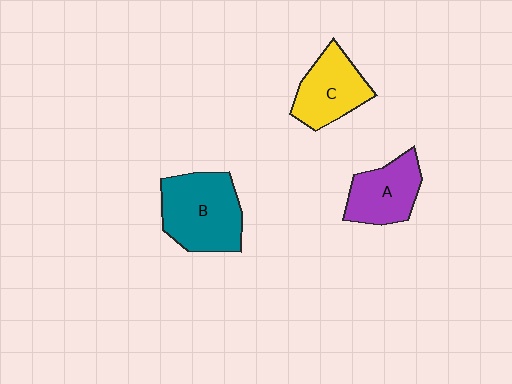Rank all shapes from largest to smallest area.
From largest to smallest: B (teal), C (yellow), A (purple).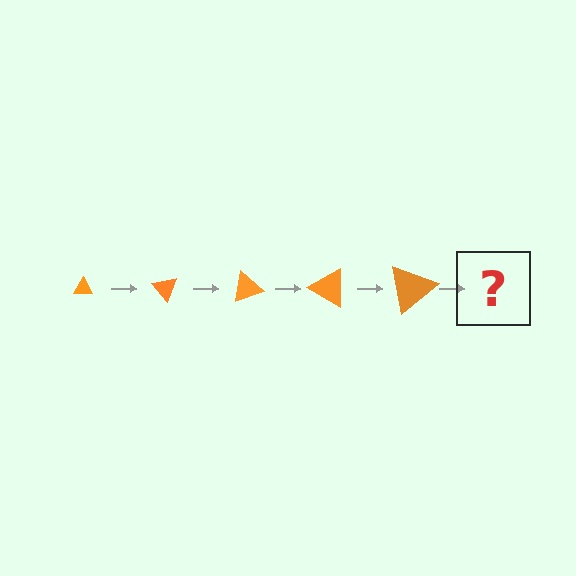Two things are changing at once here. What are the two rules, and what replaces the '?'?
The two rules are that the triangle grows larger each step and it rotates 50 degrees each step. The '?' should be a triangle, larger than the previous one and rotated 250 degrees from the start.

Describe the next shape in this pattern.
It should be a triangle, larger than the previous one and rotated 250 degrees from the start.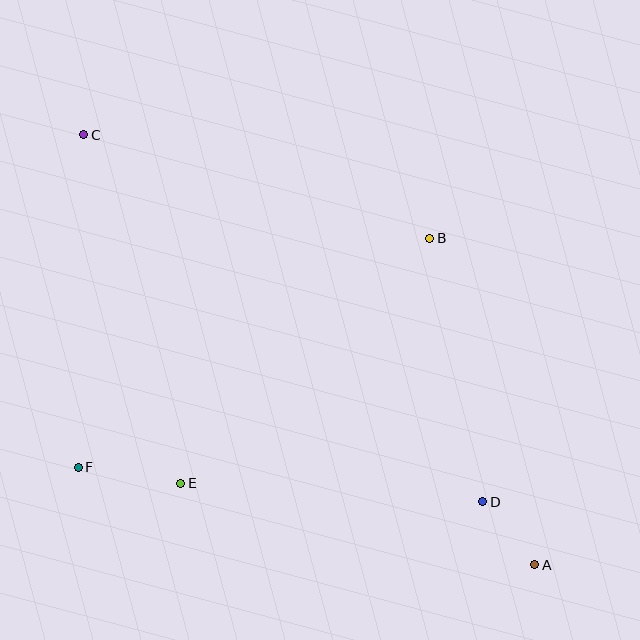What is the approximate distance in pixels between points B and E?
The distance between B and E is approximately 350 pixels.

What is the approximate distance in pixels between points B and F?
The distance between B and F is approximately 420 pixels.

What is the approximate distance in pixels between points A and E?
The distance between A and E is approximately 364 pixels.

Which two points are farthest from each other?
Points A and C are farthest from each other.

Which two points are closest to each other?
Points A and D are closest to each other.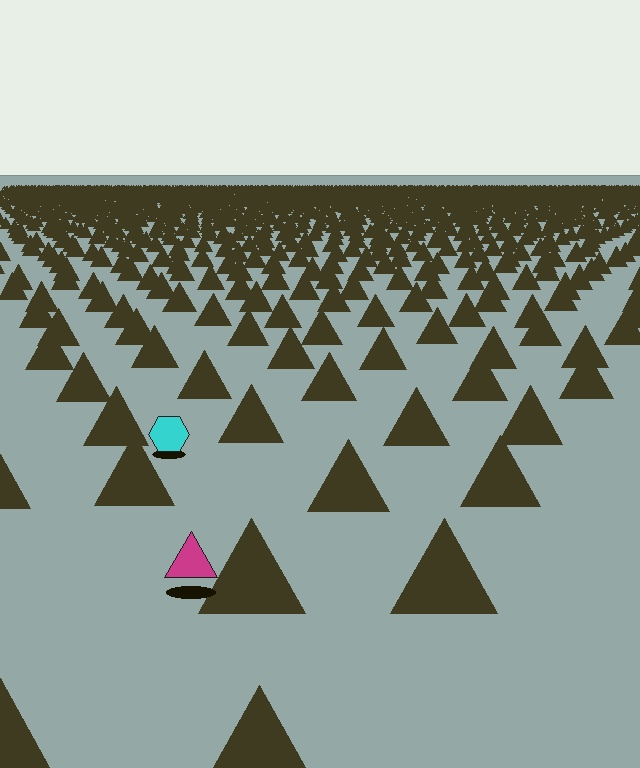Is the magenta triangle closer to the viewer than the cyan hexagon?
Yes. The magenta triangle is closer — you can tell from the texture gradient: the ground texture is coarser near it.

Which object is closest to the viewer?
The magenta triangle is closest. The texture marks near it are larger and more spread out.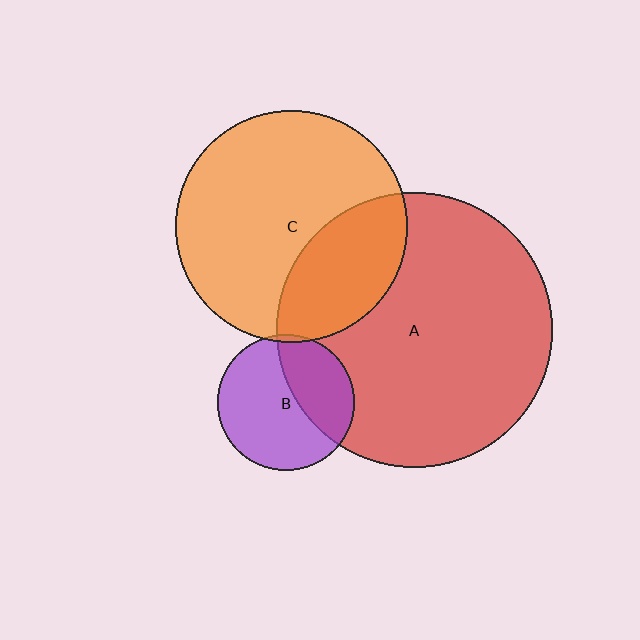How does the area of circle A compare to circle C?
Approximately 1.4 times.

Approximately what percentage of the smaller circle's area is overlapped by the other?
Approximately 35%.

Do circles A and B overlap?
Yes.